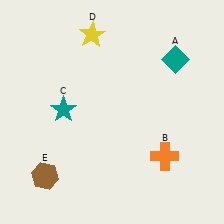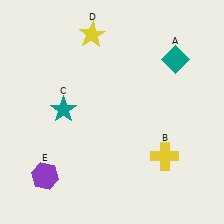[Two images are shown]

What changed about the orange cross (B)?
In Image 1, B is orange. In Image 2, it changed to yellow.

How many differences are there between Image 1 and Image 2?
There are 2 differences between the two images.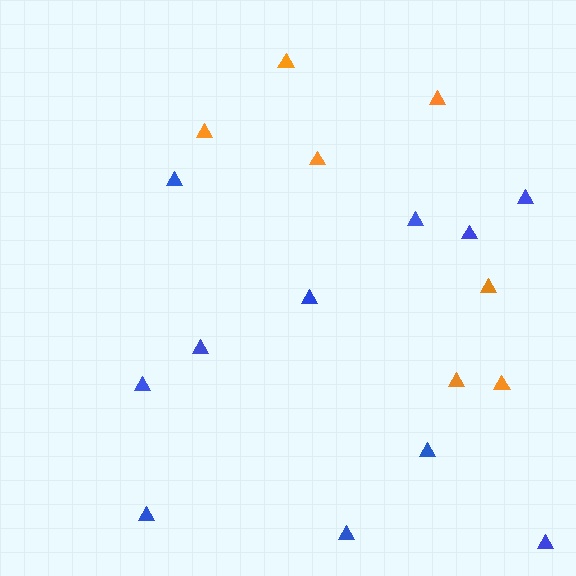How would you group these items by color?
There are 2 groups: one group of blue triangles (11) and one group of orange triangles (7).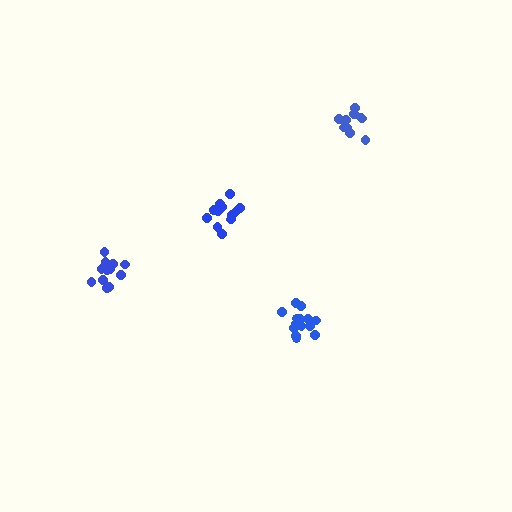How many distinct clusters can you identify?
There are 4 distinct clusters.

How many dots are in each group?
Group 1: 12 dots, Group 2: 14 dots, Group 3: 13 dots, Group 4: 11 dots (50 total).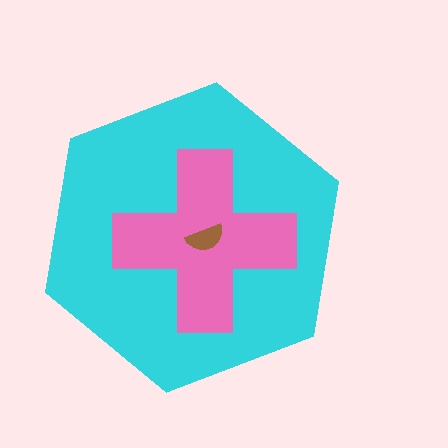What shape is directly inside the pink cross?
The brown semicircle.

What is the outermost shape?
The cyan hexagon.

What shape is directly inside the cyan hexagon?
The pink cross.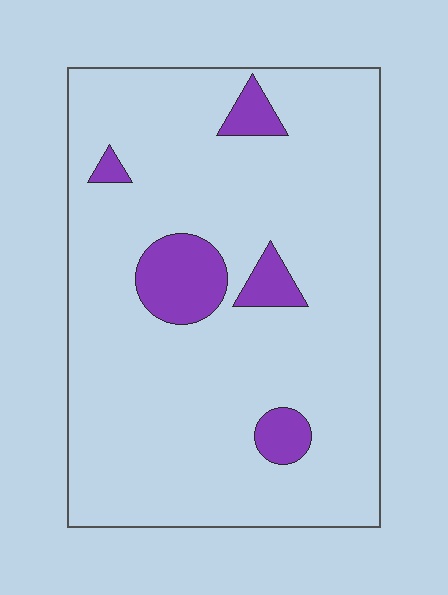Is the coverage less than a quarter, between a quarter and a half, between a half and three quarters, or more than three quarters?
Less than a quarter.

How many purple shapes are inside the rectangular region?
5.